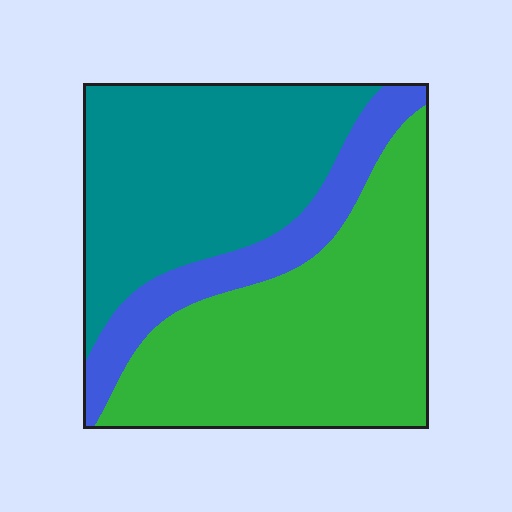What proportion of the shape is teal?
Teal covers around 40% of the shape.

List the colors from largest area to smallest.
From largest to smallest: green, teal, blue.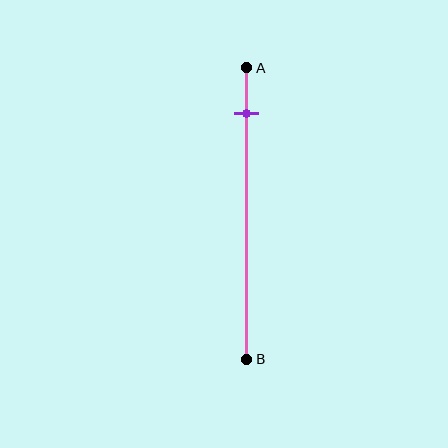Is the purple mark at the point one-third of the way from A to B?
No, the mark is at about 15% from A, not at the 33% one-third point.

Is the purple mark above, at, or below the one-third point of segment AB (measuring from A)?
The purple mark is above the one-third point of segment AB.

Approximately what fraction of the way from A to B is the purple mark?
The purple mark is approximately 15% of the way from A to B.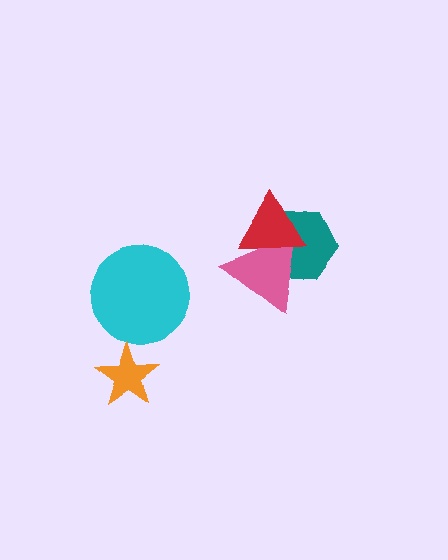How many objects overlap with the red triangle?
2 objects overlap with the red triangle.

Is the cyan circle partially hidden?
No, no other shape covers it.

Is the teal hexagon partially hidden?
Yes, it is partially covered by another shape.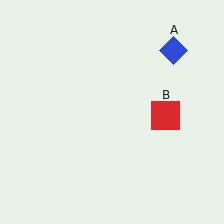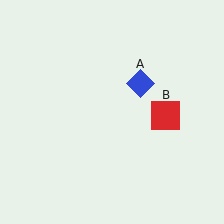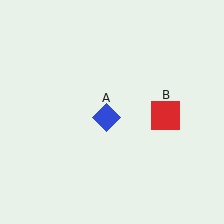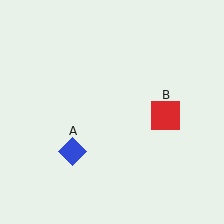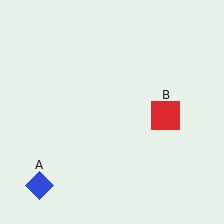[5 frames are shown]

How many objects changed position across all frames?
1 object changed position: blue diamond (object A).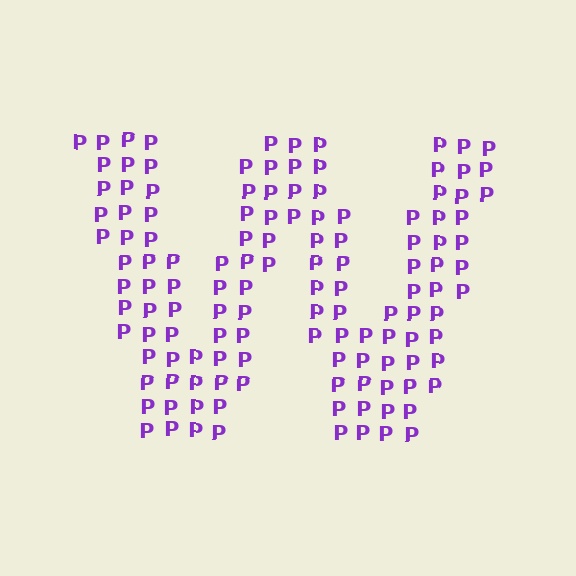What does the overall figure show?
The overall figure shows the letter W.